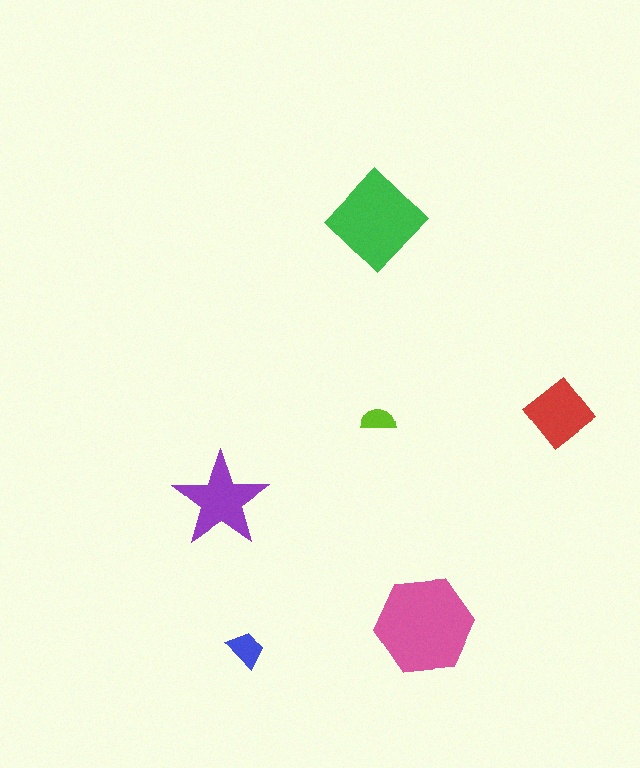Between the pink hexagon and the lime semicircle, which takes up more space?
The pink hexagon.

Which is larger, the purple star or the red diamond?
The purple star.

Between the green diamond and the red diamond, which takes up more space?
The green diamond.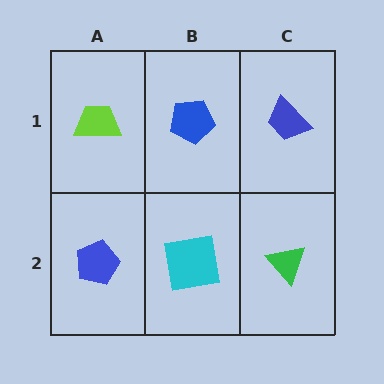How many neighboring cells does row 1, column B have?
3.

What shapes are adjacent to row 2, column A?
A lime trapezoid (row 1, column A), a cyan square (row 2, column B).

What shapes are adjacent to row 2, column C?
A blue trapezoid (row 1, column C), a cyan square (row 2, column B).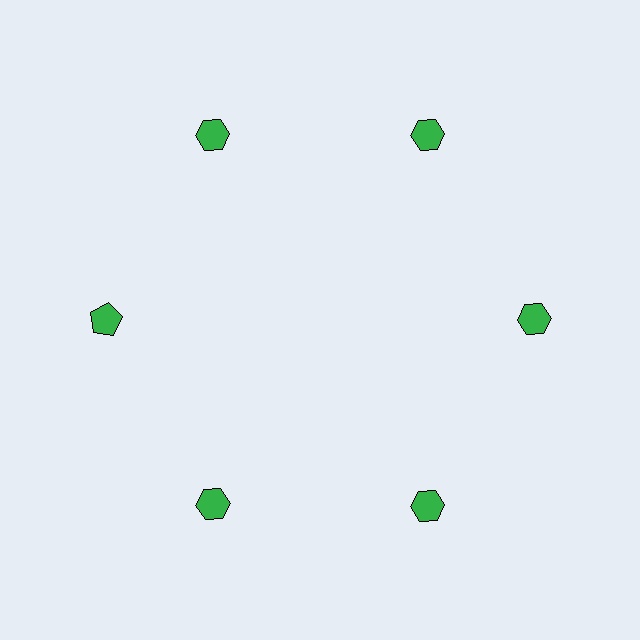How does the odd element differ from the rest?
It has a different shape: pentagon instead of hexagon.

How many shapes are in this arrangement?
There are 6 shapes arranged in a ring pattern.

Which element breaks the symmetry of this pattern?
The green pentagon at roughly the 9 o'clock position breaks the symmetry. All other shapes are green hexagons.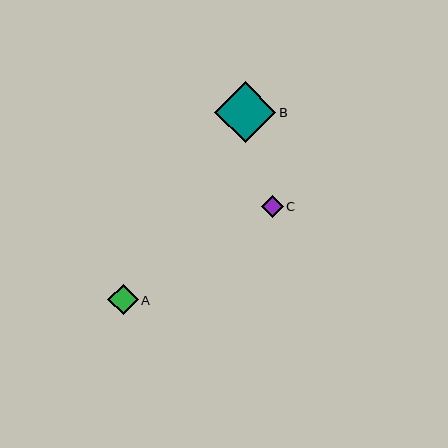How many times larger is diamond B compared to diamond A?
Diamond B is approximately 2.0 times the size of diamond A.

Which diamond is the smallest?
Diamond C is the smallest with a size of approximately 22 pixels.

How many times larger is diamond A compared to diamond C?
Diamond A is approximately 1.4 times the size of diamond C.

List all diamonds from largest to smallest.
From largest to smallest: B, A, C.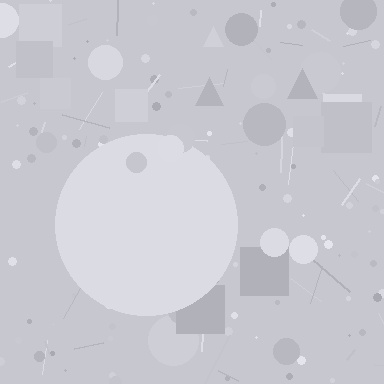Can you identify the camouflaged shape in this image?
The camouflaged shape is a circle.